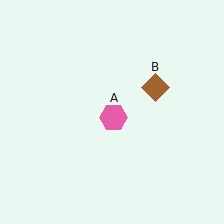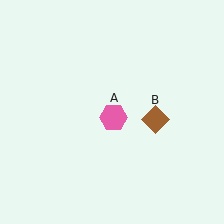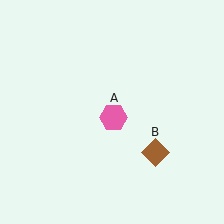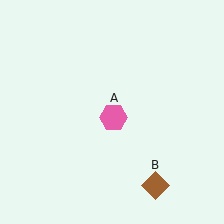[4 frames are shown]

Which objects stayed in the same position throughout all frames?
Pink hexagon (object A) remained stationary.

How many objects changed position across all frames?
1 object changed position: brown diamond (object B).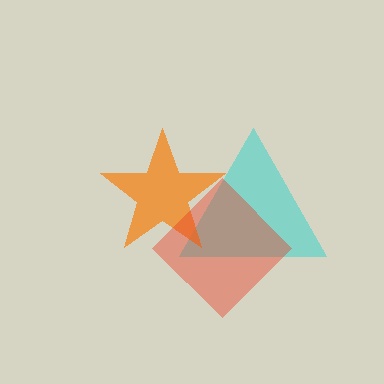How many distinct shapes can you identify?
There are 3 distinct shapes: a cyan triangle, an orange star, a red diamond.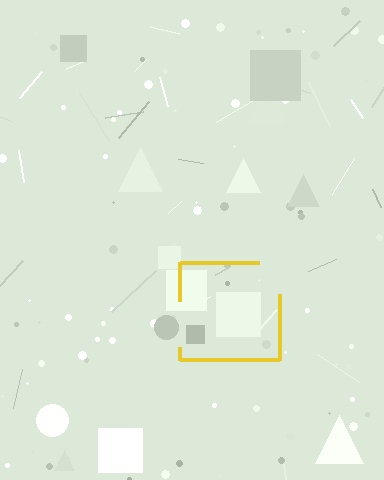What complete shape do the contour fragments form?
The contour fragments form a square.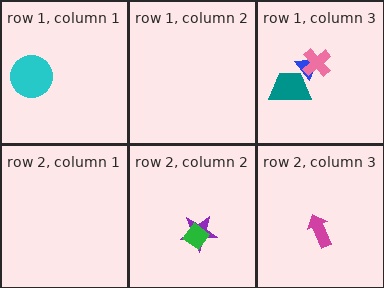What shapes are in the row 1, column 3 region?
The blue triangle, the pink cross, the teal trapezoid.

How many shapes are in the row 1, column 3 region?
3.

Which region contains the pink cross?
The row 1, column 3 region.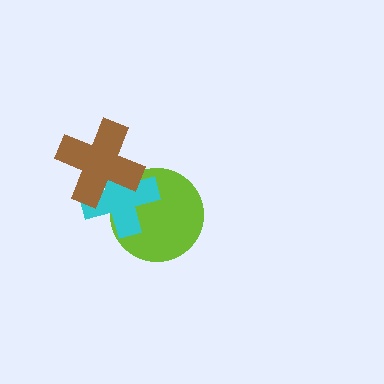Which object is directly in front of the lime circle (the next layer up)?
The cyan cross is directly in front of the lime circle.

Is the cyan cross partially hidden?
Yes, it is partially covered by another shape.